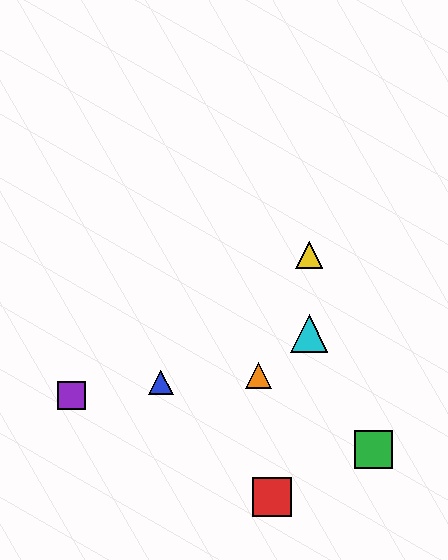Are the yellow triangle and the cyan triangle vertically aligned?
Yes, both are at x≈309.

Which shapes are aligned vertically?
The yellow triangle, the cyan triangle are aligned vertically.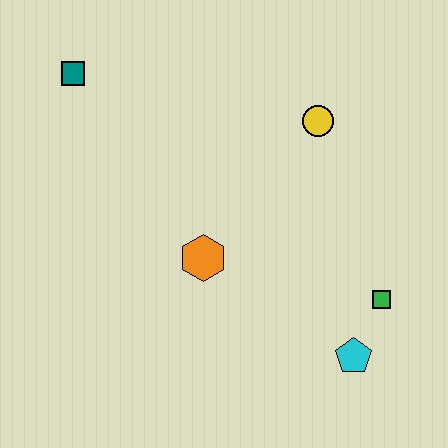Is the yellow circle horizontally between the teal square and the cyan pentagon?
Yes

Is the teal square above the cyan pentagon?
Yes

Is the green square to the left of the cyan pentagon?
No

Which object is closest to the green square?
The cyan pentagon is closest to the green square.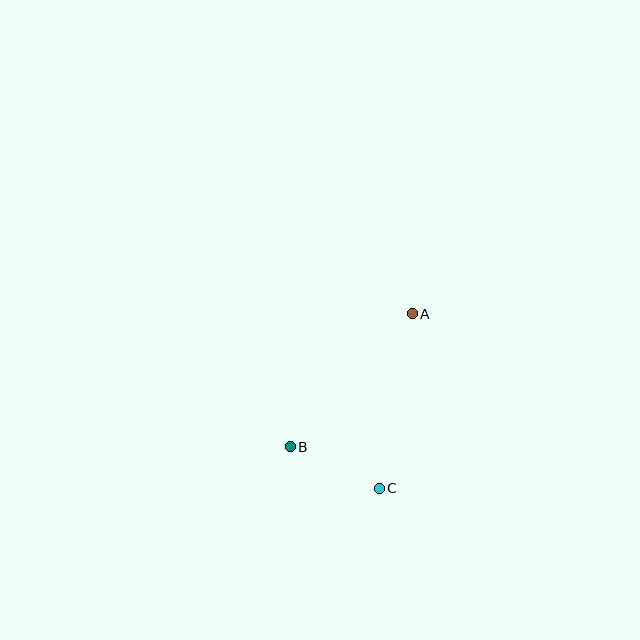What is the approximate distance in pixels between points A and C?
The distance between A and C is approximately 178 pixels.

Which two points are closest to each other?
Points B and C are closest to each other.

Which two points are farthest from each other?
Points A and B are farthest from each other.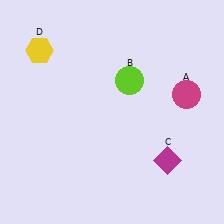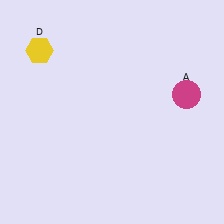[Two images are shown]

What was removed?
The magenta diamond (C), the lime circle (B) were removed in Image 2.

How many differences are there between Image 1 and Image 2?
There are 2 differences between the two images.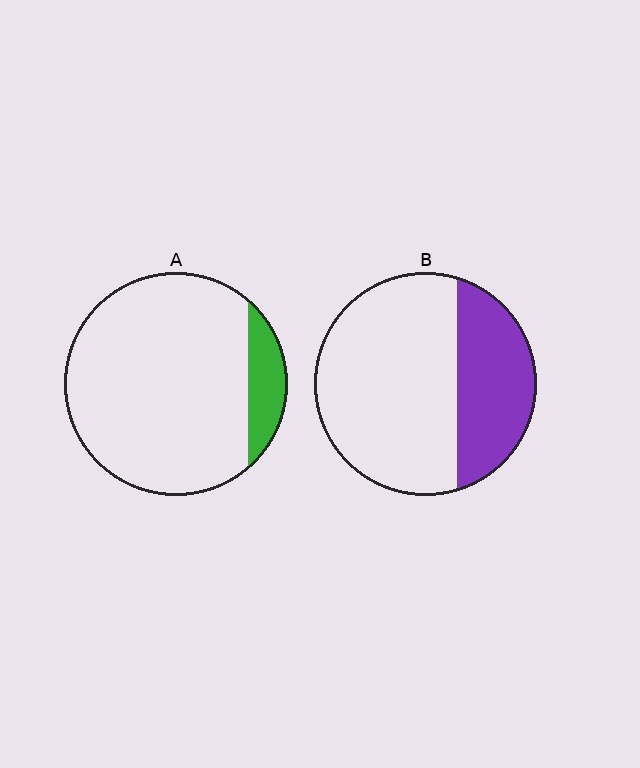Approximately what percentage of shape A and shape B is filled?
A is approximately 10% and B is approximately 30%.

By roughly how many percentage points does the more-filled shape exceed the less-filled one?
By roughly 20 percentage points (B over A).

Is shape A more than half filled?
No.